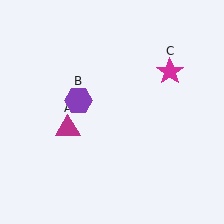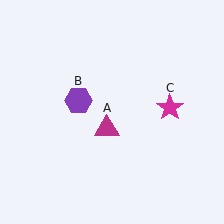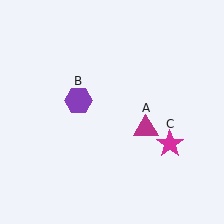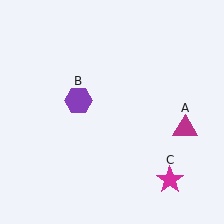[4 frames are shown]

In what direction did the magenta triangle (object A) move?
The magenta triangle (object A) moved right.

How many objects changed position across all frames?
2 objects changed position: magenta triangle (object A), magenta star (object C).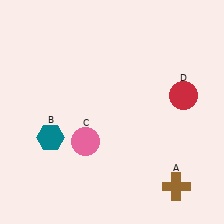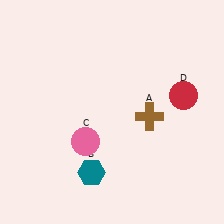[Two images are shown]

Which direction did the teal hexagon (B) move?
The teal hexagon (B) moved right.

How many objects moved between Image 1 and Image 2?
2 objects moved between the two images.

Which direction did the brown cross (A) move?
The brown cross (A) moved up.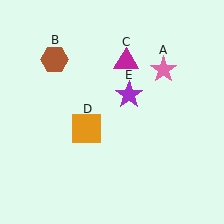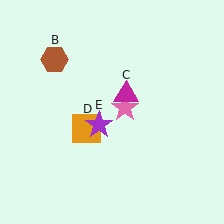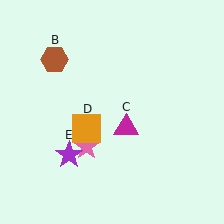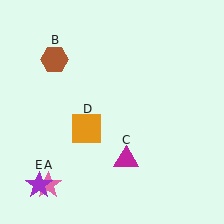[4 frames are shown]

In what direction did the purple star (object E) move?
The purple star (object E) moved down and to the left.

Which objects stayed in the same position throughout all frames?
Brown hexagon (object B) and orange square (object D) remained stationary.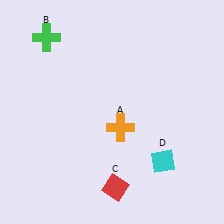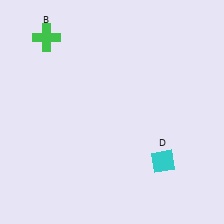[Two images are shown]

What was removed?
The red diamond (C), the orange cross (A) were removed in Image 2.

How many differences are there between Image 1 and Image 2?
There are 2 differences between the two images.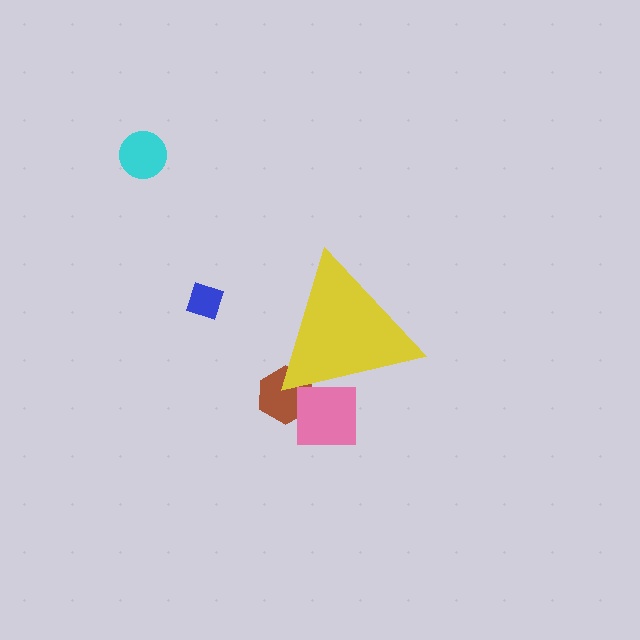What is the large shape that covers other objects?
A yellow triangle.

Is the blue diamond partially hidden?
No, the blue diamond is fully visible.